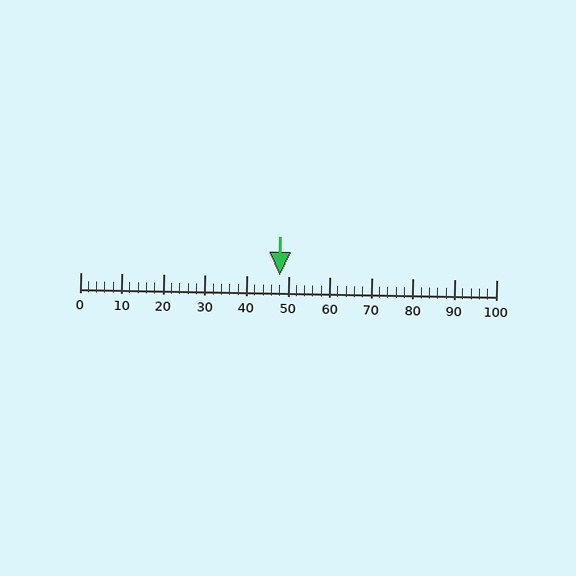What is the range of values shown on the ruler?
The ruler shows values from 0 to 100.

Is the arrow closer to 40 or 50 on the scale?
The arrow is closer to 50.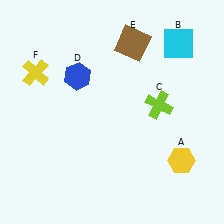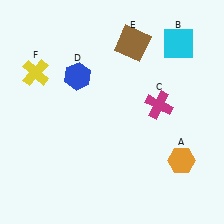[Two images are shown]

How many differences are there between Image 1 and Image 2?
There are 2 differences between the two images.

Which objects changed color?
A changed from yellow to orange. C changed from lime to magenta.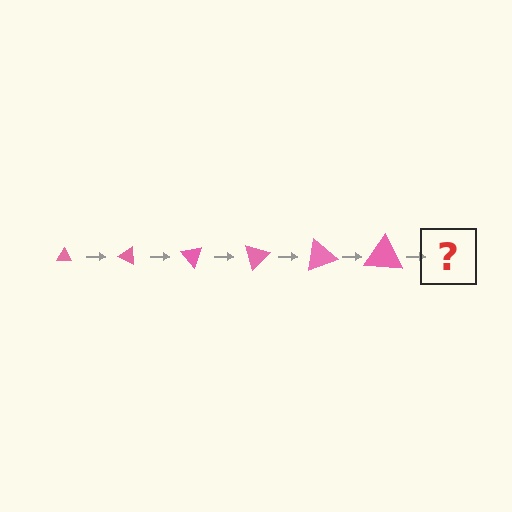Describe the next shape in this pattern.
It should be a triangle, larger than the previous one and rotated 150 degrees from the start.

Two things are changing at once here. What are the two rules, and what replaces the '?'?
The two rules are that the triangle grows larger each step and it rotates 25 degrees each step. The '?' should be a triangle, larger than the previous one and rotated 150 degrees from the start.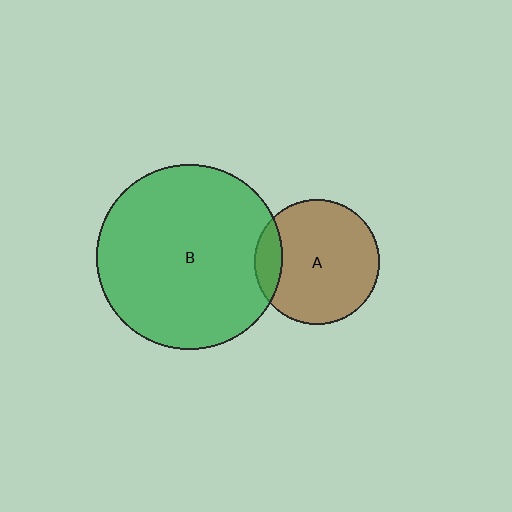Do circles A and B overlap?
Yes.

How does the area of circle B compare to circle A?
Approximately 2.2 times.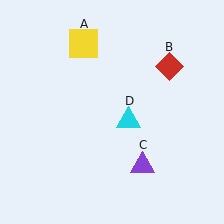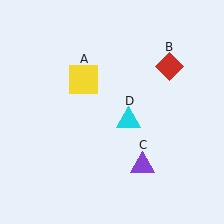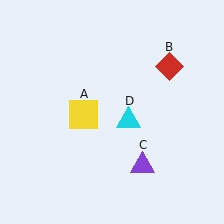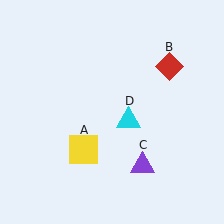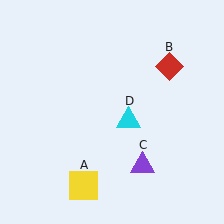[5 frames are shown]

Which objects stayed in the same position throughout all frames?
Red diamond (object B) and purple triangle (object C) and cyan triangle (object D) remained stationary.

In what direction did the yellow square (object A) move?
The yellow square (object A) moved down.